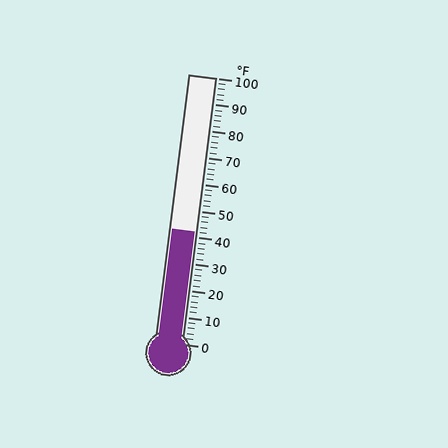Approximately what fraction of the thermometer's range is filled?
The thermometer is filled to approximately 40% of its range.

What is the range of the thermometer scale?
The thermometer scale ranges from 0°F to 100°F.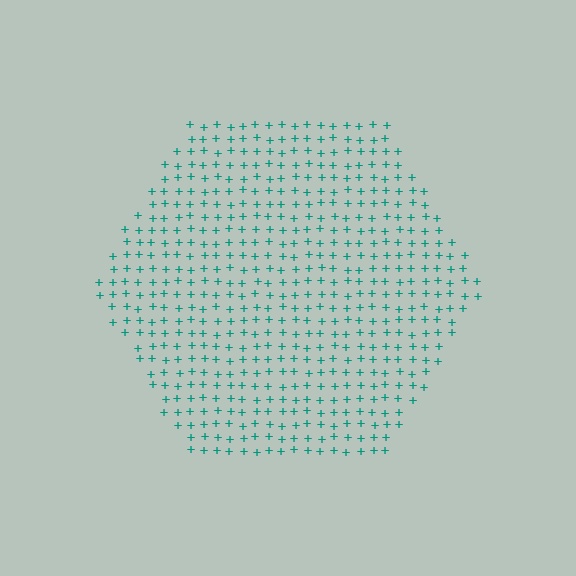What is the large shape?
The large shape is a hexagon.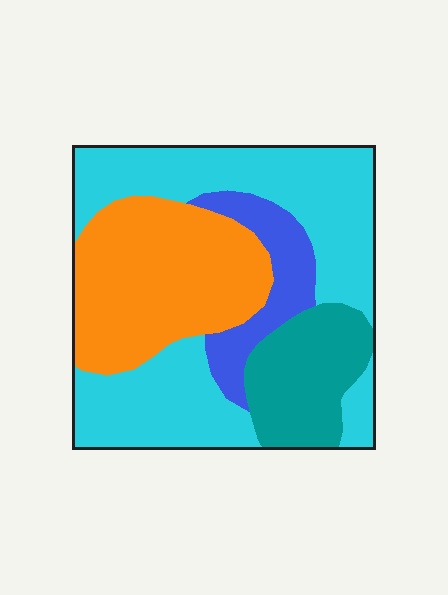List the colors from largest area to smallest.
From largest to smallest: cyan, orange, teal, blue.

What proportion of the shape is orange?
Orange takes up about one quarter (1/4) of the shape.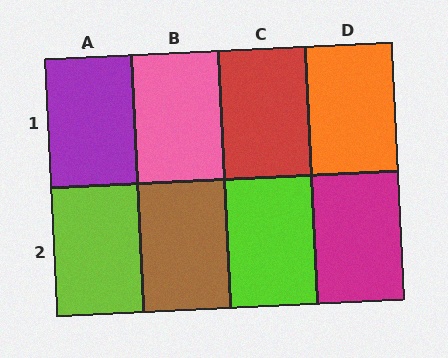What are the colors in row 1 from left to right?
Purple, pink, red, orange.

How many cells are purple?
1 cell is purple.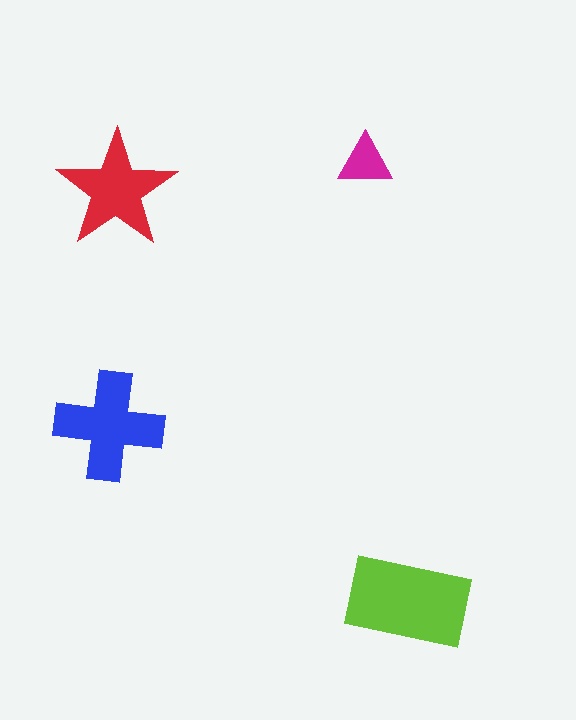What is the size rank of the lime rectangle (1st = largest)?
1st.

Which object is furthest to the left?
The blue cross is leftmost.